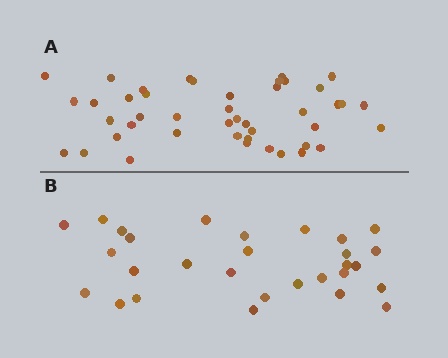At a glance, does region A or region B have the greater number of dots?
Region A (the top region) has more dots.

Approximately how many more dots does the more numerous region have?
Region A has approximately 15 more dots than region B.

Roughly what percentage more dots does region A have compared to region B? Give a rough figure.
About 50% more.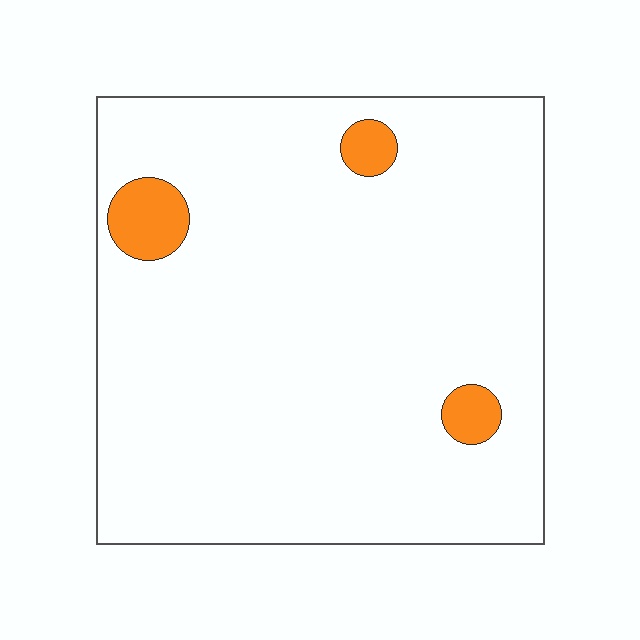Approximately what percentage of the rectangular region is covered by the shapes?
Approximately 5%.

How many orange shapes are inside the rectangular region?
3.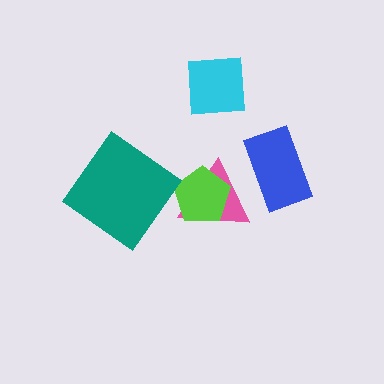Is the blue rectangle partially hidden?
No, no other shape covers it.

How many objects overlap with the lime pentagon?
1 object overlaps with the lime pentagon.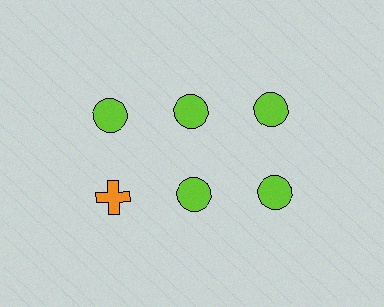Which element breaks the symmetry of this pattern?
The orange cross in the second row, leftmost column breaks the symmetry. All other shapes are lime circles.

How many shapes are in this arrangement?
There are 6 shapes arranged in a grid pattern.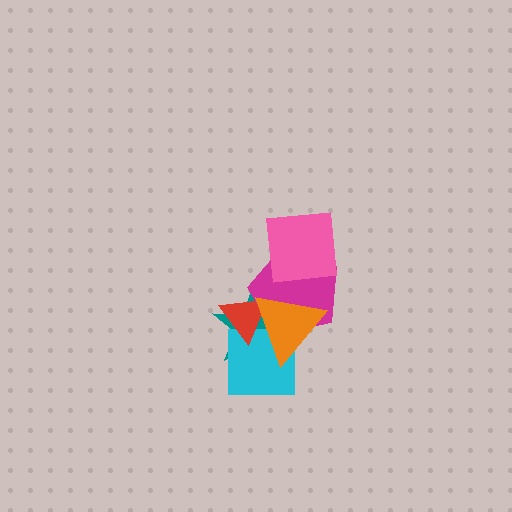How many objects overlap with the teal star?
4 objects overlap with the teal star.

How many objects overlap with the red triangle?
4 objects overlap with the red triangle.